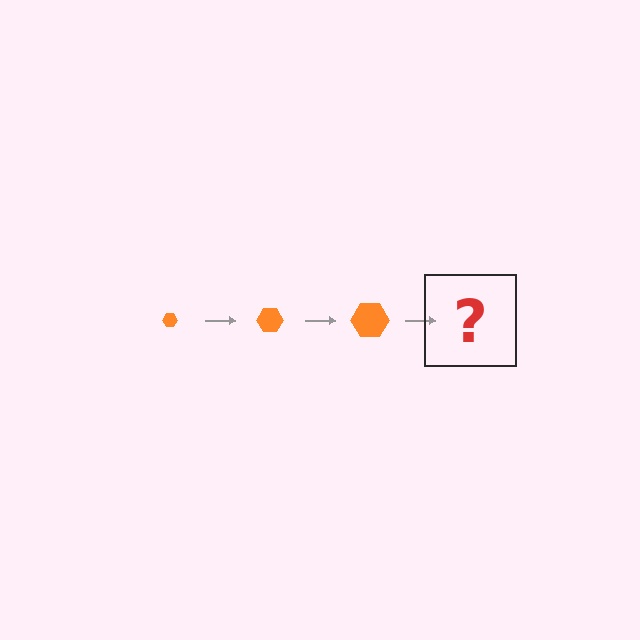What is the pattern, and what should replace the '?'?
The pattern is that the hexagon gets progressively larger each step. The '?' should be an orange hexagon, larger than the previous one.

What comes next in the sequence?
The next element should be an orange hexagon, larger than the previous one.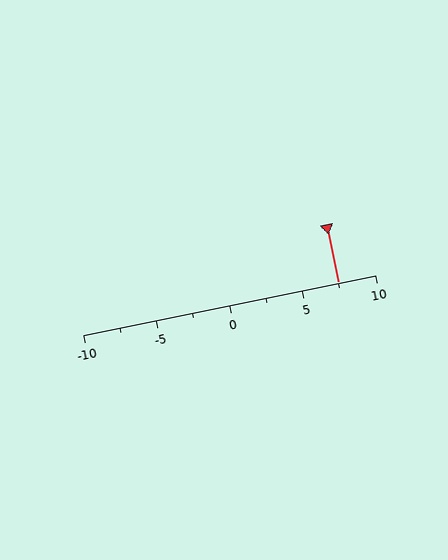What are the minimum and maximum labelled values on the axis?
The axis runs from -10 to 10.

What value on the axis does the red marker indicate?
The marker indicates approximately 7.5.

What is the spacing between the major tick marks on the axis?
The major ticks are spaced 5 apart.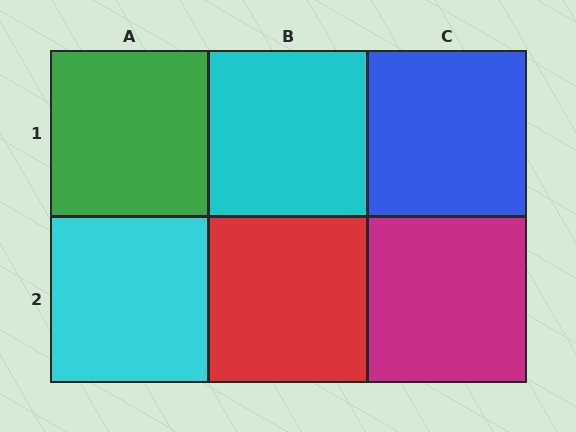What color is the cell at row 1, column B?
Cyan.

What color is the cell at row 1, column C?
Blue.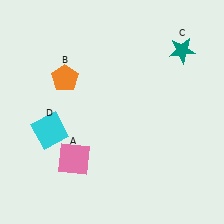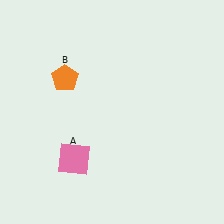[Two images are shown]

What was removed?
The teal star (C), the cyan square (D) were removed in Image 2.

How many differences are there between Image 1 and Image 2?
There are 2 differences between the two images.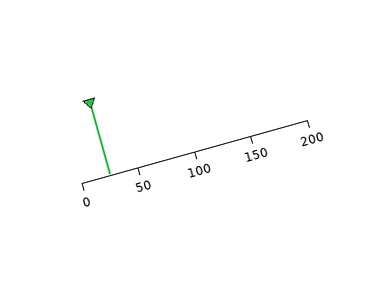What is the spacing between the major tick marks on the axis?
The major ticks are spaced 50 apart.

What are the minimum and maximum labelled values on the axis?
The axis runs from 0 to 200.